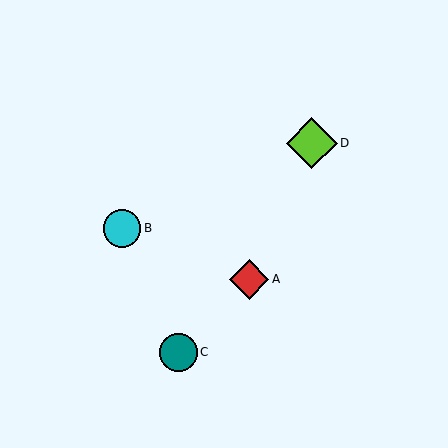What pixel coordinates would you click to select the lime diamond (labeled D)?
Click at (312, 143) to select the lime diamond D.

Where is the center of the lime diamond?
The center of the lime diamond is at (312, 143).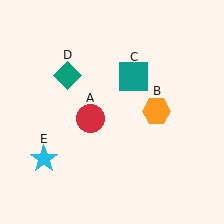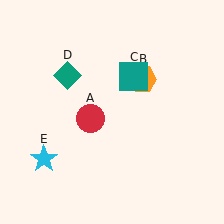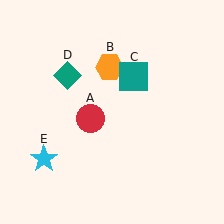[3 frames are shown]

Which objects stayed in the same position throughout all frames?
Red circle (object A) and teal square (object C) and teal diamond (object D) and cyan star (object E) remained stationary.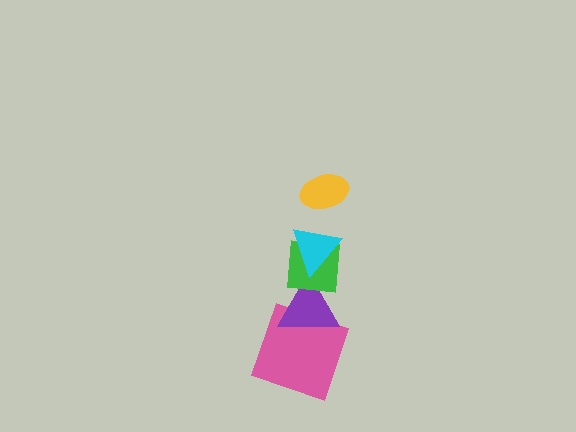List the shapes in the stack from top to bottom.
From top to bottom: the yellow ellipse, the cyan triangle, the green square, the purple triangle, the pink square.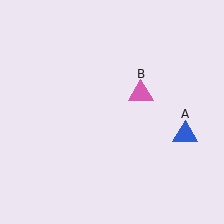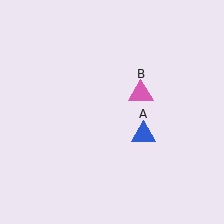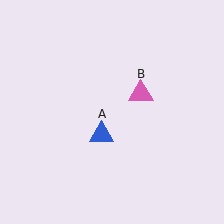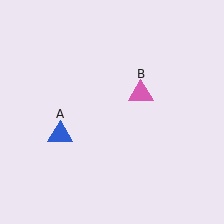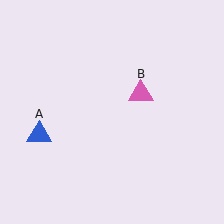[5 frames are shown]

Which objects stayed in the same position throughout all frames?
Pink triangle (object B) remained stationary.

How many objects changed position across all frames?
1 object changed position: blue triangle (object A).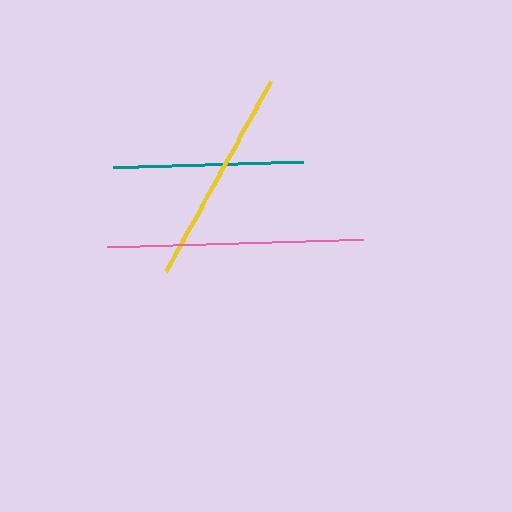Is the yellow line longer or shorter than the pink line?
The pink line is longer than the yellow line.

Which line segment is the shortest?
The teal line is the shortest at approximately 190 pixels.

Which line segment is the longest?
The pink line is the longest at approximately 256 pixels.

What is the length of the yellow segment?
The yellow segment is approximately 216 pixels long.